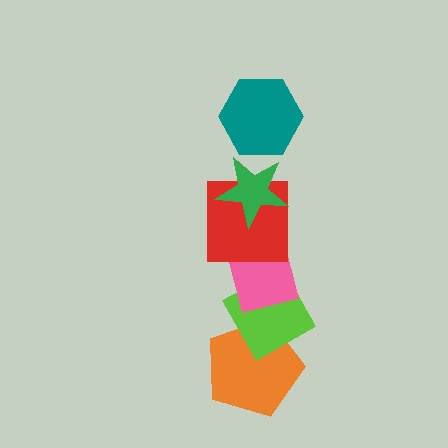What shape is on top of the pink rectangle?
The red square is on top of the pink rectangle.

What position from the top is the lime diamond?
The lime diamond is 5th from the top.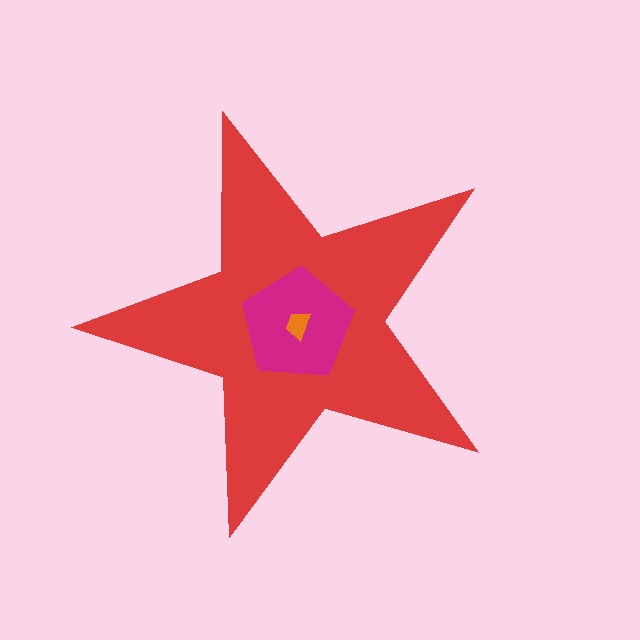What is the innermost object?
The orange trapezoid.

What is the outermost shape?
The red star.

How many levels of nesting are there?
3.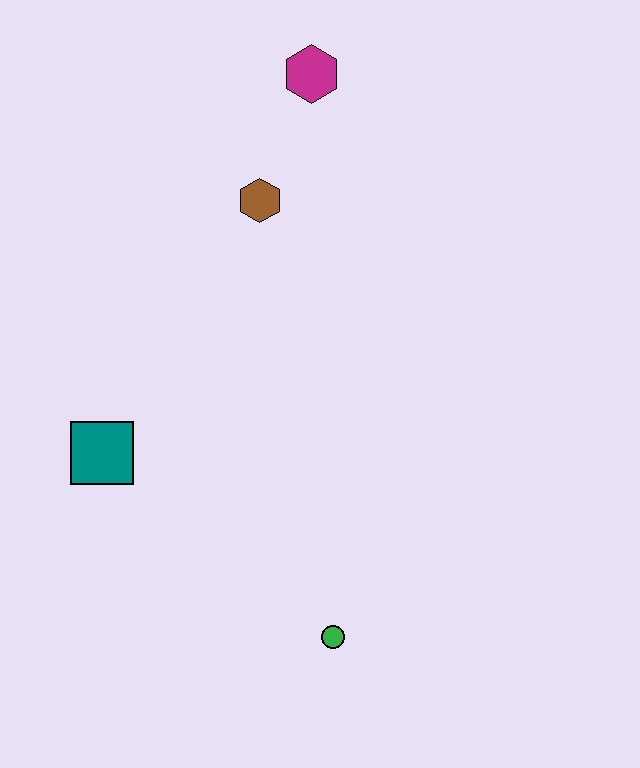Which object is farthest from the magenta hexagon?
The green circle is farthest from the magenta hexagon.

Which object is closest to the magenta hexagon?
The brown hexagon is closest to the magenta hexagon.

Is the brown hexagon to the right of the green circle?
No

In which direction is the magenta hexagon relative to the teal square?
The magenta hexagon is above the teal square.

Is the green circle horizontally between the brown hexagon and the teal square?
No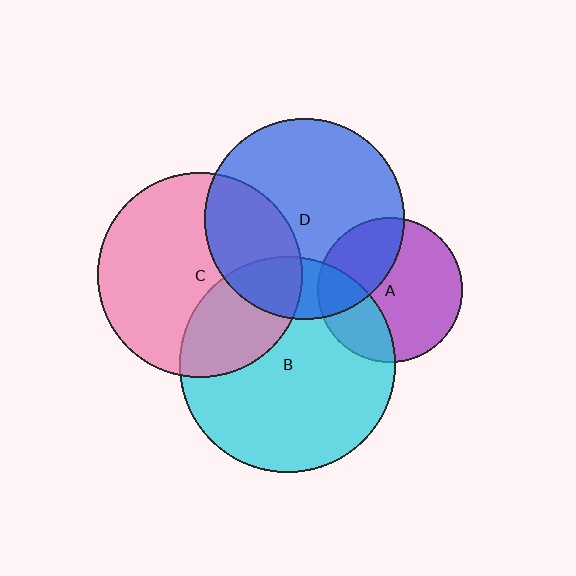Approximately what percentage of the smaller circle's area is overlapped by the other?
Approximately 35%.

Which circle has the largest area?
Circle B (cyan).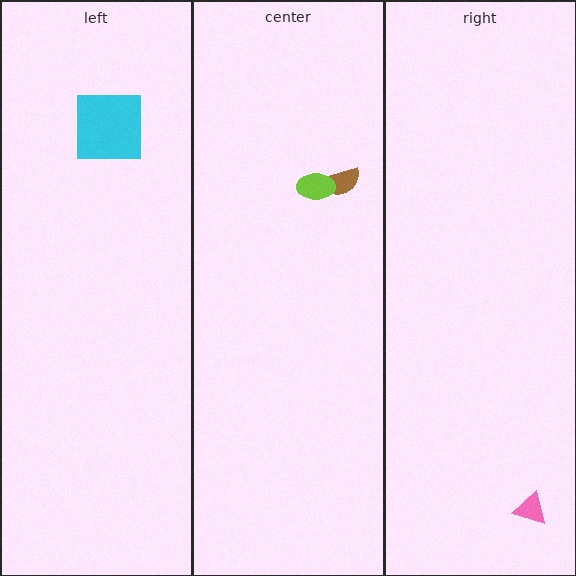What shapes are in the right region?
The pink triangle.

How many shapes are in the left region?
1.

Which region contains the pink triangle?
The right region.